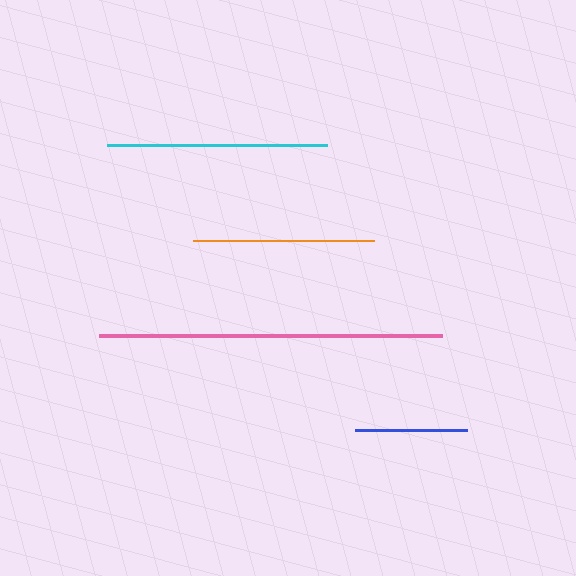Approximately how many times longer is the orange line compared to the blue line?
The orange line is approximately 1.6 times the length of the blue line.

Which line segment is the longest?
The pink line is the longest at approximately 343 pixels.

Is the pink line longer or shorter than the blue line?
The pink line is longer than the blue line.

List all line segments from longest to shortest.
From longest to shortest: pink, cyan, orange, blue.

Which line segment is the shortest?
The blue line is the shortest at approximately 113 pixels.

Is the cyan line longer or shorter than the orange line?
The cyan line is longer than the orange line.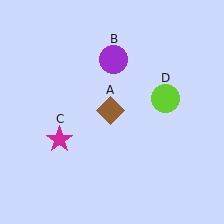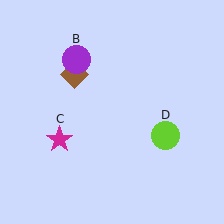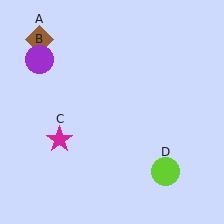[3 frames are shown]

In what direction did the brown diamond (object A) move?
The brown diamond (object A) moved up and to the left.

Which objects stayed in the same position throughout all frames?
Magenta star (object C) remained stationary.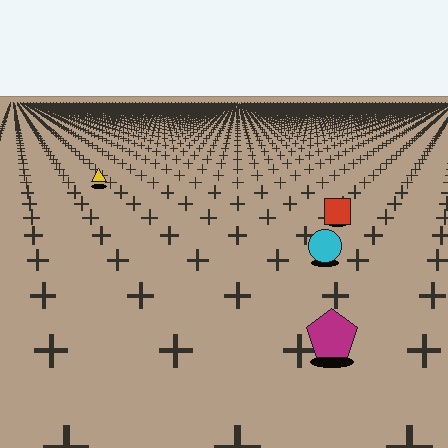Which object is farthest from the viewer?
The yellow triangle is farthest from the viewer. It appears smaller and the ground texture around it is denser.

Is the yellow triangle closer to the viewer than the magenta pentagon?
No. The magenta pentagon is closer — you can tell from the texture gradient: the ground texture is coarser near it.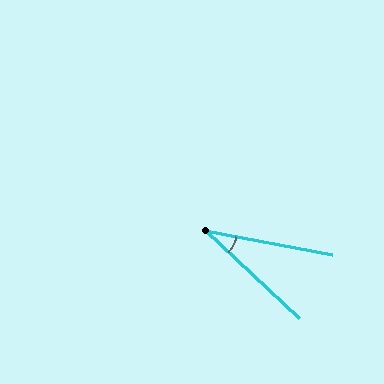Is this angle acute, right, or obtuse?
It is acute.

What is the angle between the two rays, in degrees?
Approximately 33 degrees.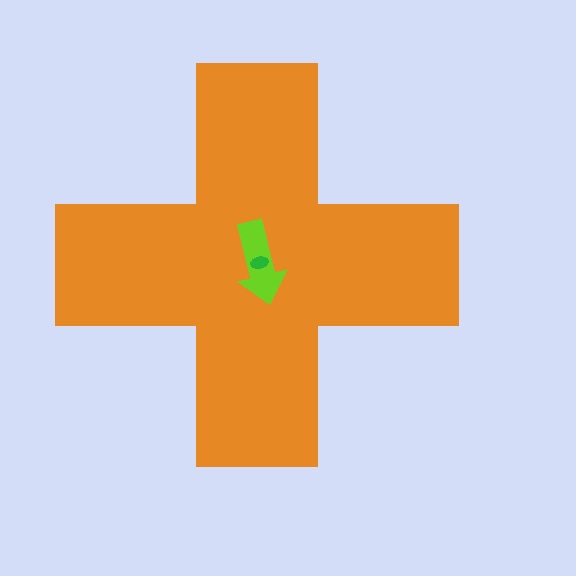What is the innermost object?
The green ellipse.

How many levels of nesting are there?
3.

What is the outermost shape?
The orange cross.